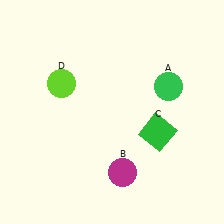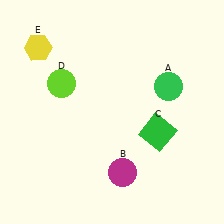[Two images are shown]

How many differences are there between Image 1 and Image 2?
There is 1 difference between the two images.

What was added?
A yellow hexagon (E) was added in Image 2.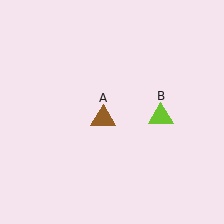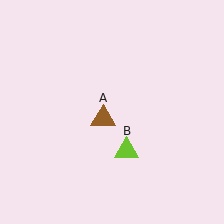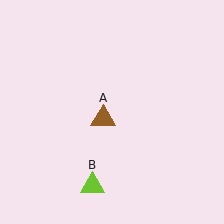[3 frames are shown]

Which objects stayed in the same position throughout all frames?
Brown triangle (object A) remained stationary.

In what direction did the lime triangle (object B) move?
The lime triangle (object B) moved down and to the left.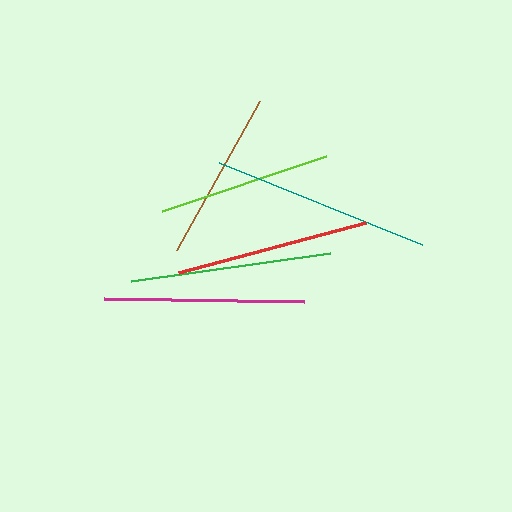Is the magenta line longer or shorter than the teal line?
The teal line is longer than the magenta line.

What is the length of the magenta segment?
The magenta segment is approximately 200 pixels long.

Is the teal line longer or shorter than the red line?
The teal line is longer than the red line.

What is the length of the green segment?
The green segment is approximately 201 pixels long.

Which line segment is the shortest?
The brown line is the shortest at approximately 171 pixels.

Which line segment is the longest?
The teal line is the longest at approximately 219 pixels.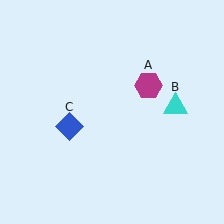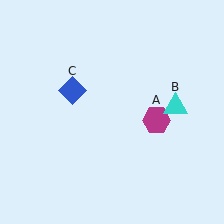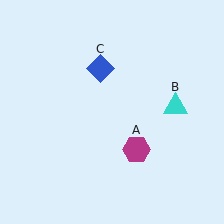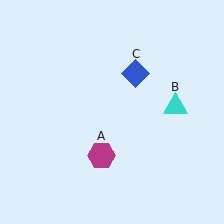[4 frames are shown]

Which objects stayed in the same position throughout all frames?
Cyan triangle (object B) remained stationary.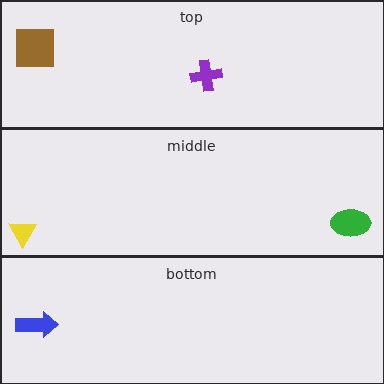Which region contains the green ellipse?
The middle region.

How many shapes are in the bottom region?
1.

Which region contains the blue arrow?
The bottom region.